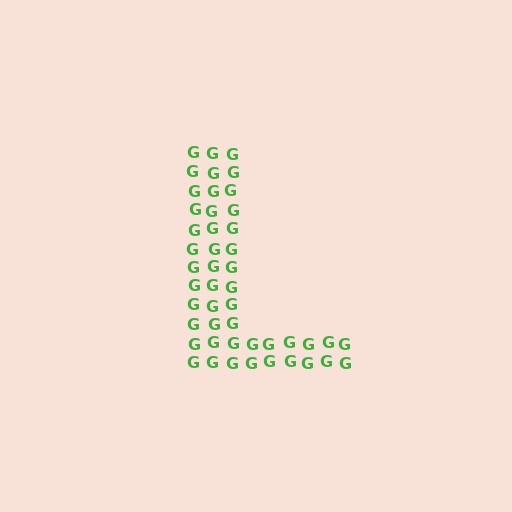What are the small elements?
The small elements are letter G's.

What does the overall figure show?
The overall figure shows the letter L.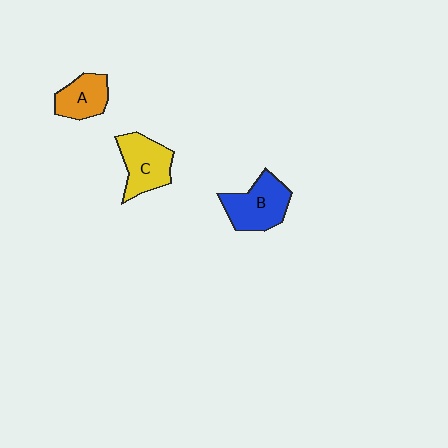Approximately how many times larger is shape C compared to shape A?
Approximately 1.3 times.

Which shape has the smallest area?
Shape A (orange).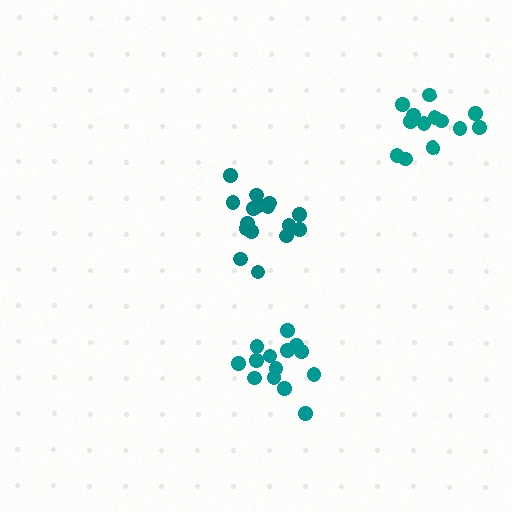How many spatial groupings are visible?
There are 3 spatial groupings.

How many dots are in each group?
Group 1: 13 dots, Group 2: 14 dots, Group 3: 16 dots (43 total).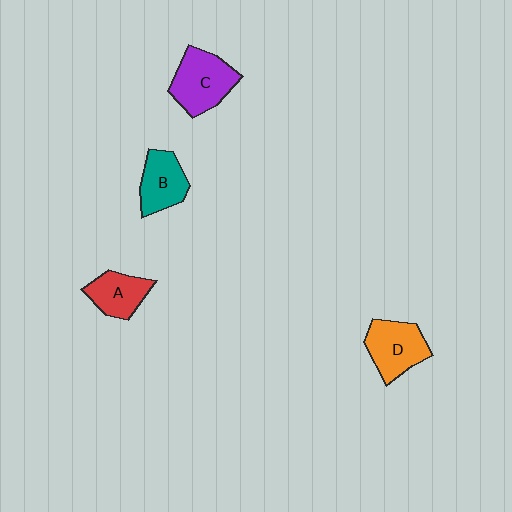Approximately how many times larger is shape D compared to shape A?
Approximately 1.3 times.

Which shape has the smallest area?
Shape A (red).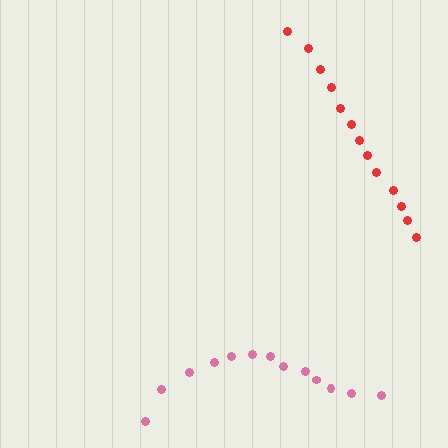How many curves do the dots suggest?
There are 2 distinct paths.